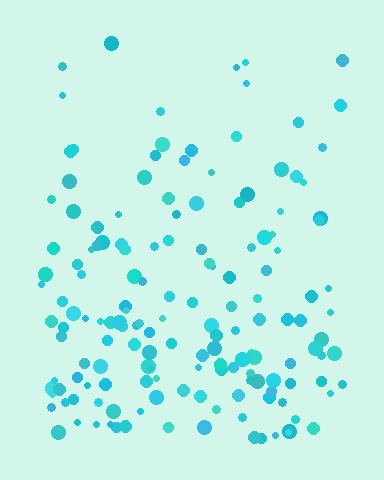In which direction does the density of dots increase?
From top to bottom, with the bottom side densest.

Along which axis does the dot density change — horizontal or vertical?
Vertical.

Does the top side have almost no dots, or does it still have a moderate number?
Still a moderate number, just noticeably fewer than the bottom.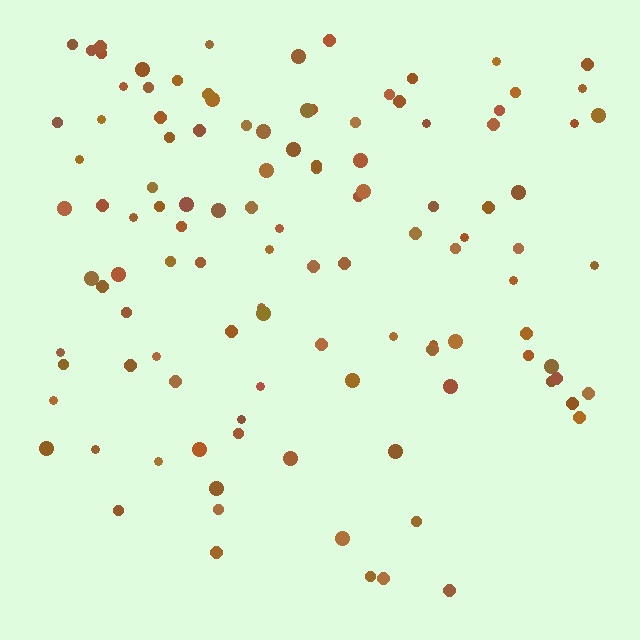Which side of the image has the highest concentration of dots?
The top.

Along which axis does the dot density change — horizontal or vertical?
Vertical.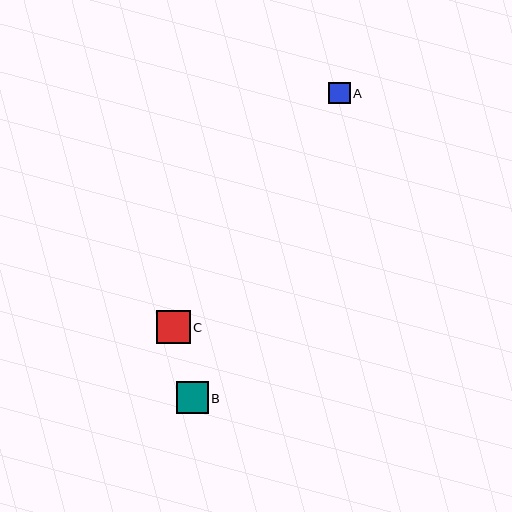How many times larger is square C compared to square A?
Square C is approximately 1.5 times the size of square A.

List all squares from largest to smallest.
From largest to smallest: C, B, A.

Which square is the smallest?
Square A is the smallest with a size of approximately 22 pixels.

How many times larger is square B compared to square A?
Square B is approximately 1.5 times the size of square A.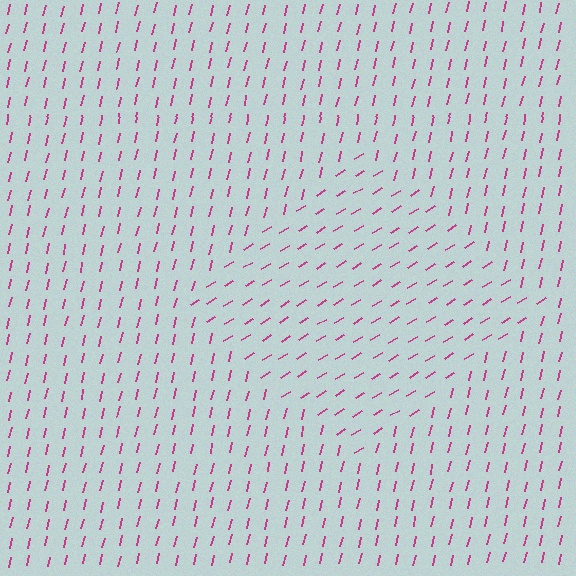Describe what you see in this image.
The image is filled with small magenta line segments. A diamond region in the image has lines oriented differently from the surrounding lines, creating a visible texture boundary.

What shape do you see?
I see a diamond.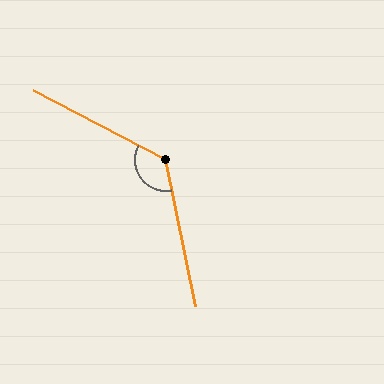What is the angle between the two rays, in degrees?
Approximately 129 degrees.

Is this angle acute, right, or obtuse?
It is obtuse.